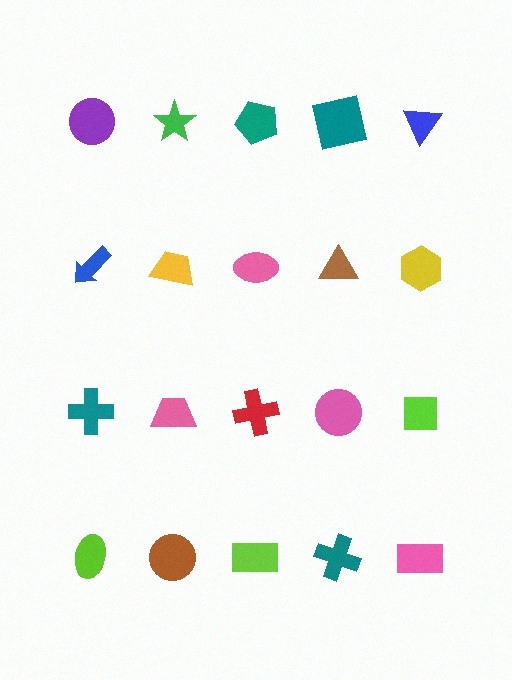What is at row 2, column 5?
A yellow hexagon.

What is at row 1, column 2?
A green star.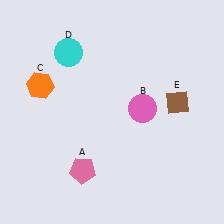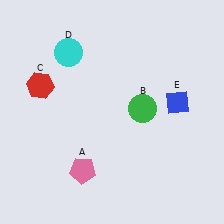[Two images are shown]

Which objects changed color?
B changed from pink to green. C changed from orange to red. E changed from brown to blue.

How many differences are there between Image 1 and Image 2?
There are 3 differences between the two images.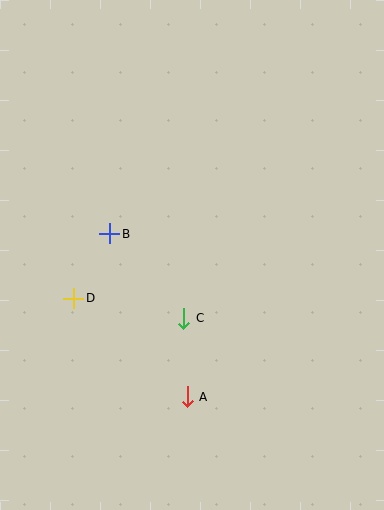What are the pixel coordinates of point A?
Point A is at (187, 397).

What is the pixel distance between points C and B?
The distance between C and B is 112 pixels.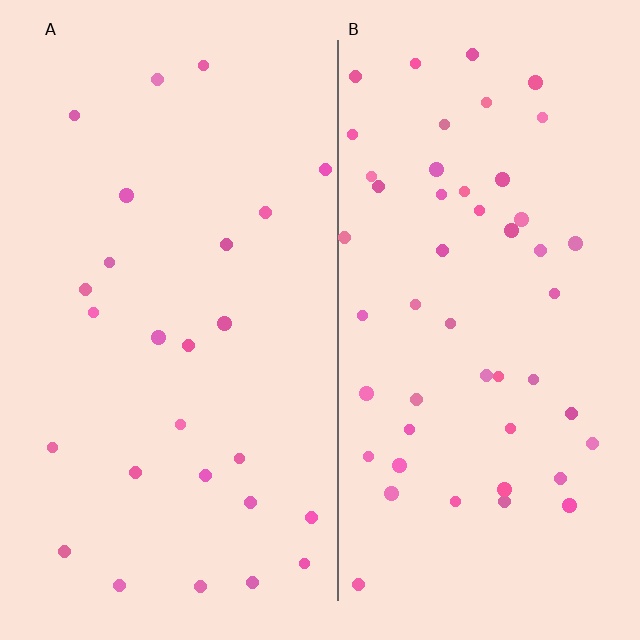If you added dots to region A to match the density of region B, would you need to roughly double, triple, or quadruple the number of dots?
Approximately double.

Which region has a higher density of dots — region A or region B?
B (the right).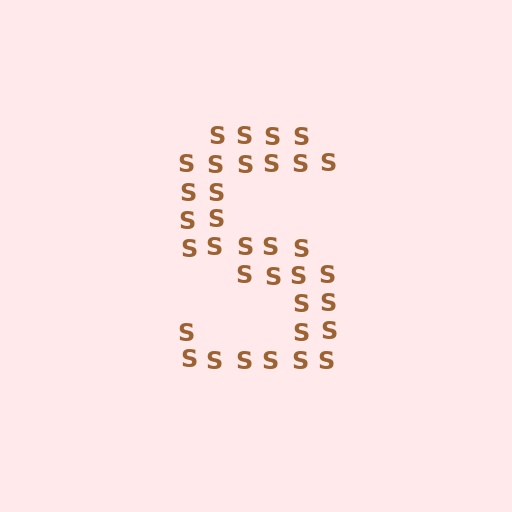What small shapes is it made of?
It is made of small letter S's.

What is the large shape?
The large shape is the letter S.